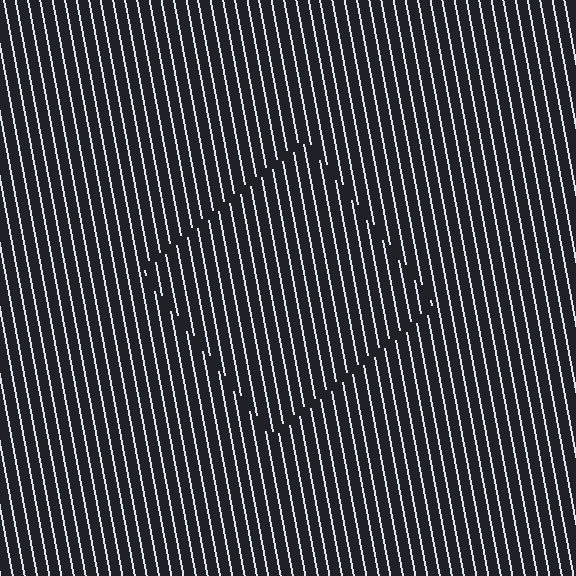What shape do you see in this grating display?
An illusory square. The interior of the shape contains the same grating, shifted by half a period — the contour is defined by the phase discontinuity where line-ends from the inner and outer gratings abut.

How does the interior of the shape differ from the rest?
The interior of the shape contains the same grating, shifted by half a period — the contour is defined by the phase discontinuity where line-ends from the inner and outer gratings abut.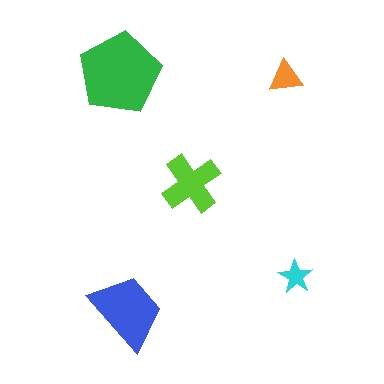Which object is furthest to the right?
The cyan star is rightmost.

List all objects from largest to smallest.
The green pentagon, the blue trapezoid, the lime cross, the orange triangle, the cyan star.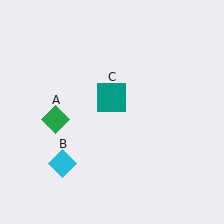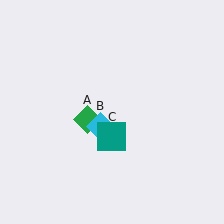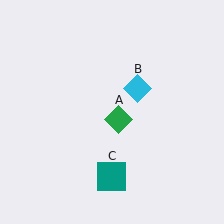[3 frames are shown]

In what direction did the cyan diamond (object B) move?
The cyan diamond (object B) moved up and to the right.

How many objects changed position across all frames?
3 objects changed position: green diamond (object A), cyan diamond (object B), teal square (object C).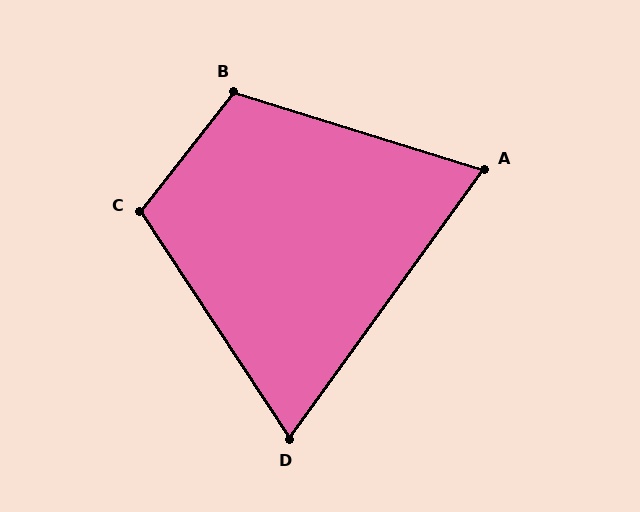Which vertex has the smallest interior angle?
D, at approximately 69 degrees.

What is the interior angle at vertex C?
Approximately 109 degrees (obtuse).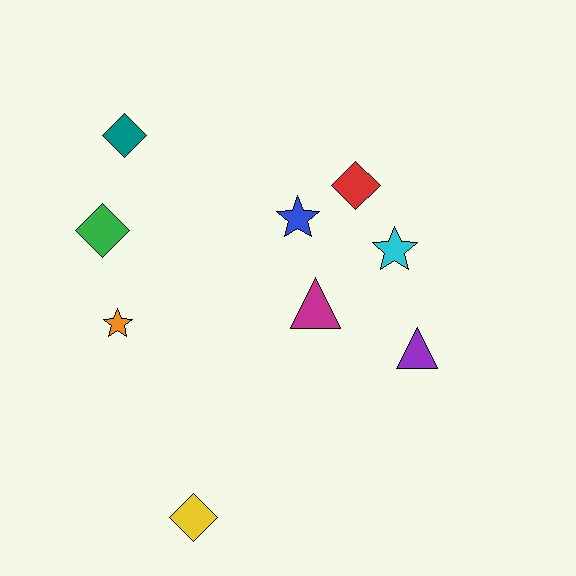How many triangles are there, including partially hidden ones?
There are 2 triangles.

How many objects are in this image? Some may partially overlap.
There are 9 objects.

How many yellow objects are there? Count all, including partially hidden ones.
There is 1 yellow object.